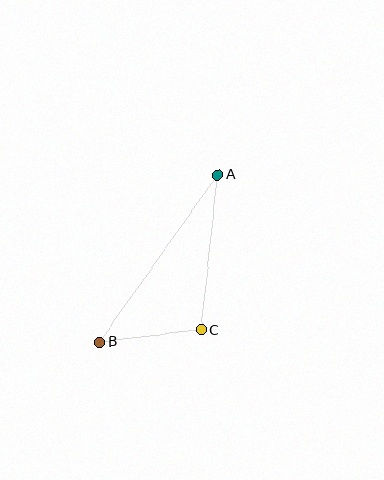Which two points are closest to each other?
Points B and C are closest to each other.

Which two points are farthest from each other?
Points A and B are farthest from each other.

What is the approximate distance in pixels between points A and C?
The distance between A and C is approximately 156 pixels.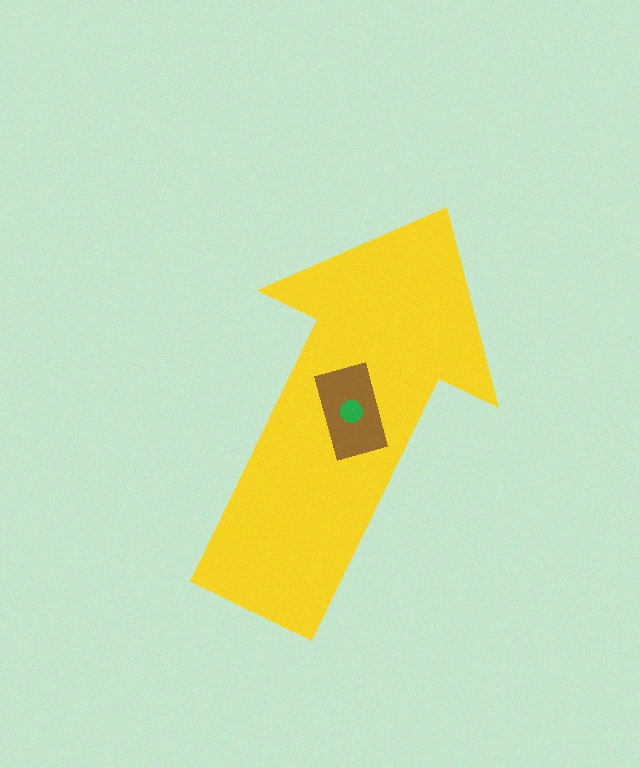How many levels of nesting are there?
3.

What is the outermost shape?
The yellow arrow.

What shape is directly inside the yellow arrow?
The brown rectangle.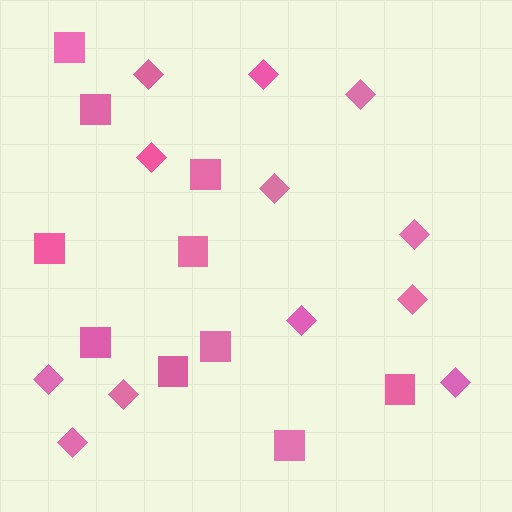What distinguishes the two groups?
There are 2 groups: one group of squares (10) and one group of diamonds (12).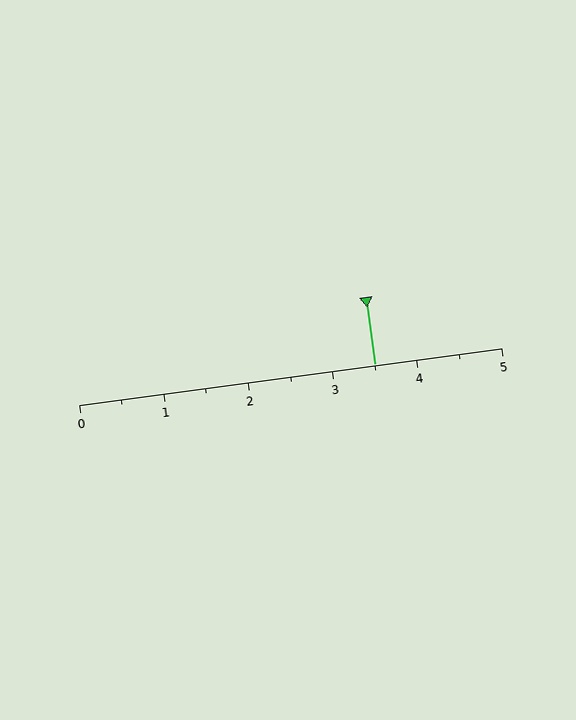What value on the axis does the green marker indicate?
The marker indicates approximately 3.5.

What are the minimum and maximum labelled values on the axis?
The axis runs from 0 to 5.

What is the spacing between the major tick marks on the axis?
The major ticks are spaced 1 apart.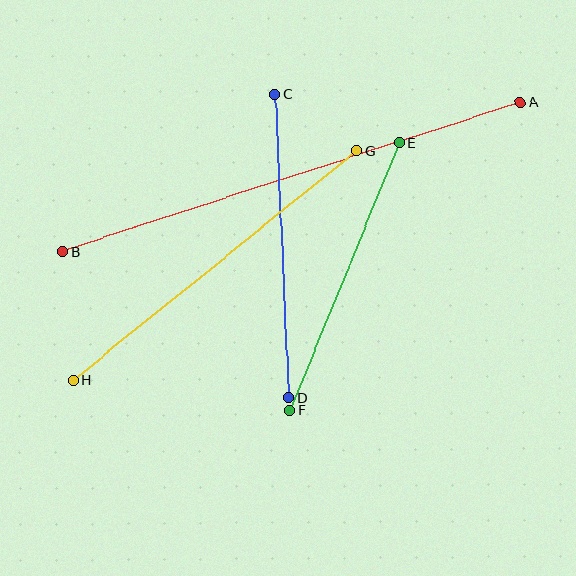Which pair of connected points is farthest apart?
Points A and B are farthest apart.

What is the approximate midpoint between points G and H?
The midpoint is at approximately (215, 266) pixels.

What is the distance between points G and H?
The distance is approximately 364 pixels.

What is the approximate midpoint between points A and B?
The midpoint is at approximately (291, 177) pixels.